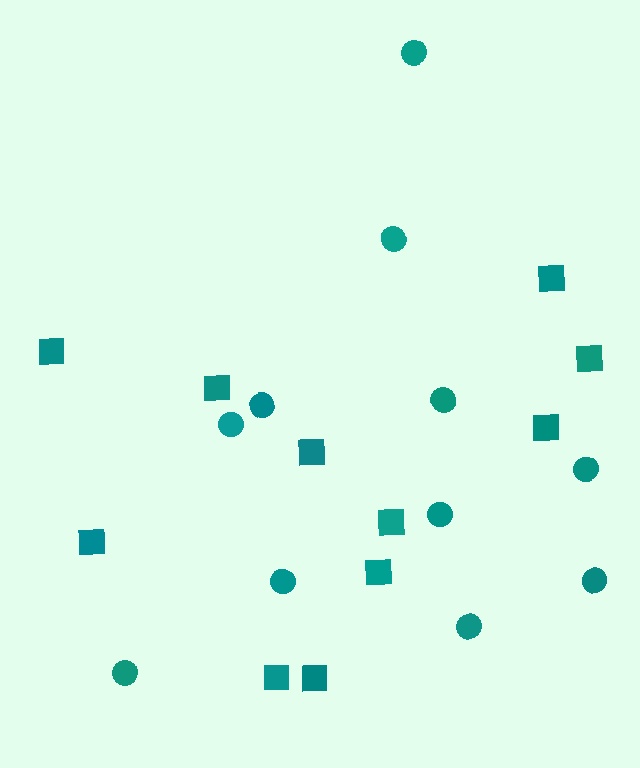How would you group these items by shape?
There are 2 groups: one group of squares (11) and one group of circles (11).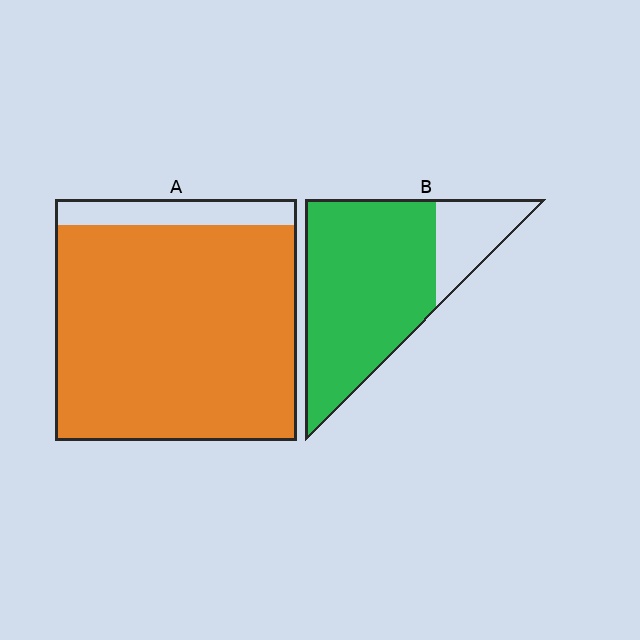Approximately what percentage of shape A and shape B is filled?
A is approximately 90% and B is approximately 80%.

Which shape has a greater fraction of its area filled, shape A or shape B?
Shape A.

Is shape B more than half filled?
Yes.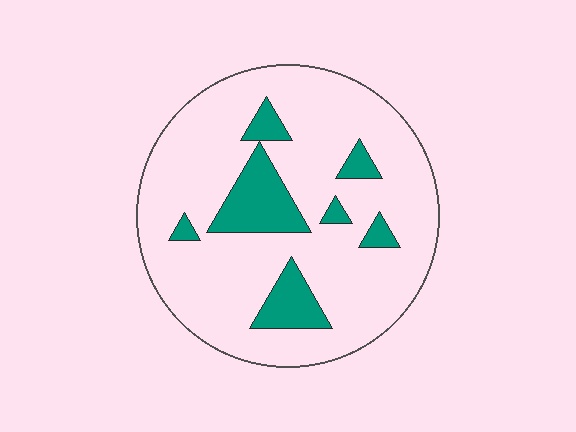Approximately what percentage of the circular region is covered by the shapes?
Approximately 15%.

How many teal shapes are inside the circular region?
7.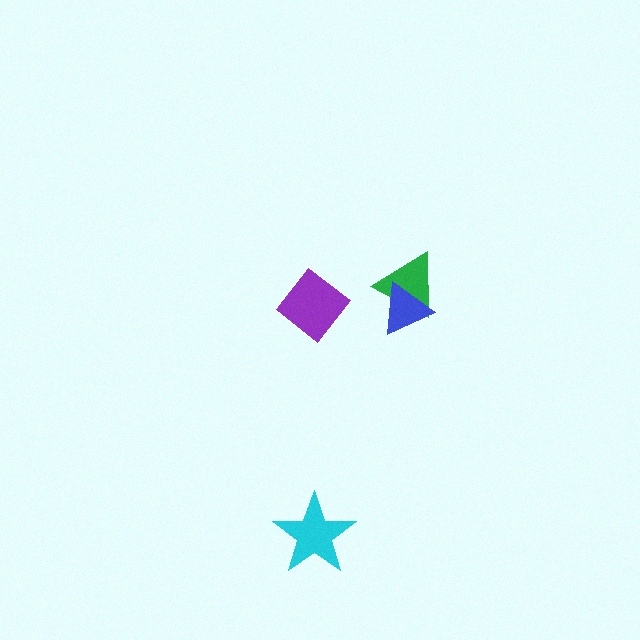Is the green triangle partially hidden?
Yes, it is partially covered by another shape.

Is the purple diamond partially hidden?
No, no other shape covers it.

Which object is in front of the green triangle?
The blue triangle is in front of the green triangle.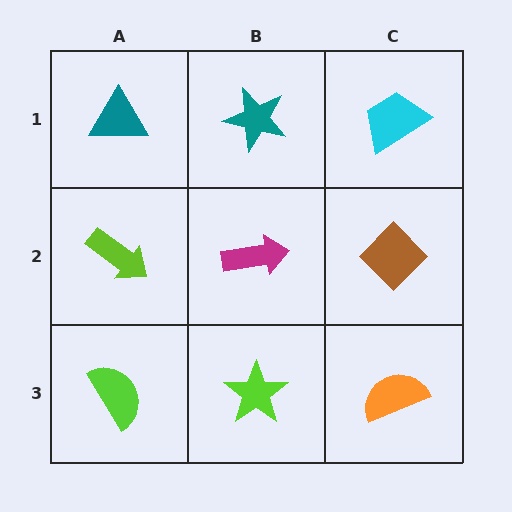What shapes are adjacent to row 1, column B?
A magenta arrow (row 2, column B), a teal triangle (row 1, column A), a cyan trapezoid (row 1, column C).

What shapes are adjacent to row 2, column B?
A teal star (row 1, column B), a lime star (row 3, column B), a lime arrow (row 2, column A), a brown diamond (row 2, column C).